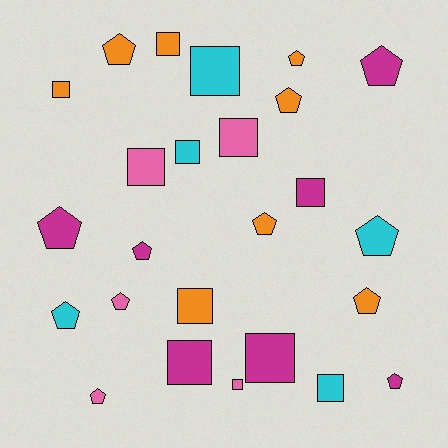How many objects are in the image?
There are 25 objects.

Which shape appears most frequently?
Pentagon, with 13 objects.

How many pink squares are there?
There are 3 pink squares.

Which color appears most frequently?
Orange, with 8 objects.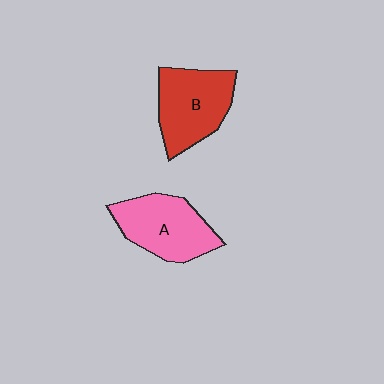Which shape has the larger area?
Shape B (red).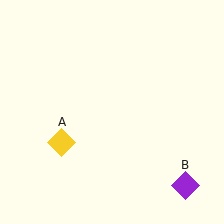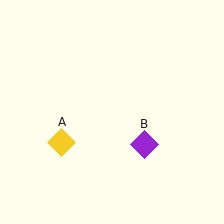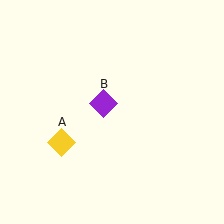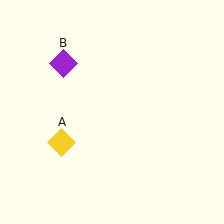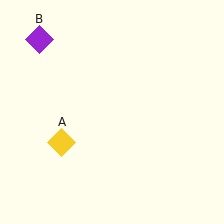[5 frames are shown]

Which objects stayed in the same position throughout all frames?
Yellow diamond (object A) remained stationary.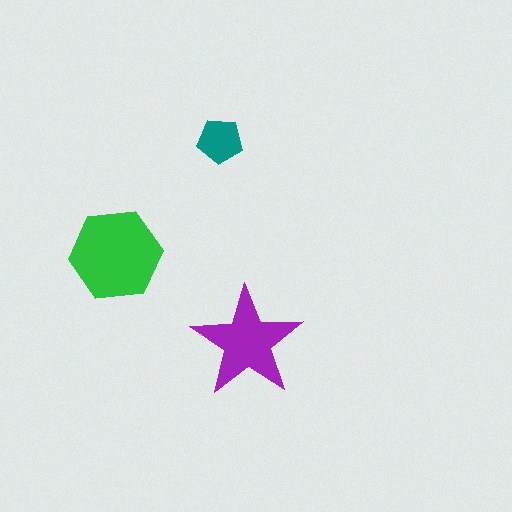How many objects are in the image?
There are 3 objects in the image.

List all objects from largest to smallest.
The green hexagon, the purple star, the teal pentagon.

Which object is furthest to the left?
The green hexagon is leftmost.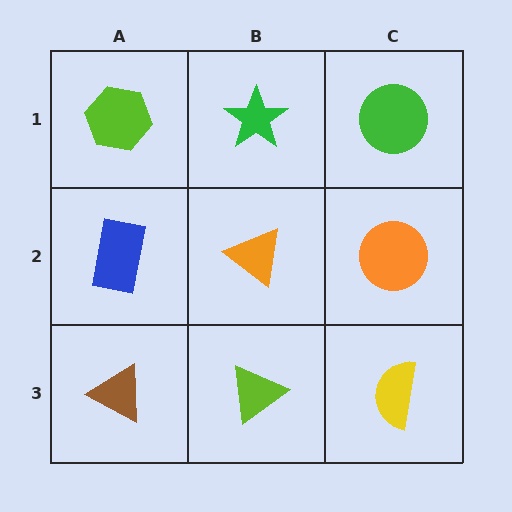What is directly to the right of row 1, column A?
A green star.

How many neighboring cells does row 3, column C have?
2.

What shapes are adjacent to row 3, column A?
A blue rectangle (row 2, column A), a lime triangle (row 3, column B).